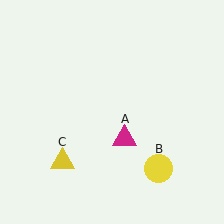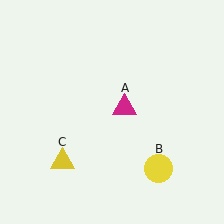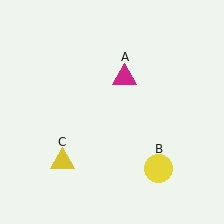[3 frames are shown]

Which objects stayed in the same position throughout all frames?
Yellow circle (object B) and yellow triangle (object C) remained stationary.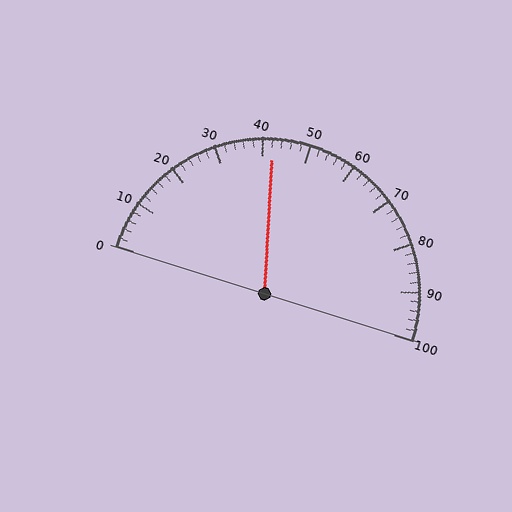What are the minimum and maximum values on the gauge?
The gauge ranges from 0 to 100.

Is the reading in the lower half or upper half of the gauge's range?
The reading is in the lower half of the range (0 to 100).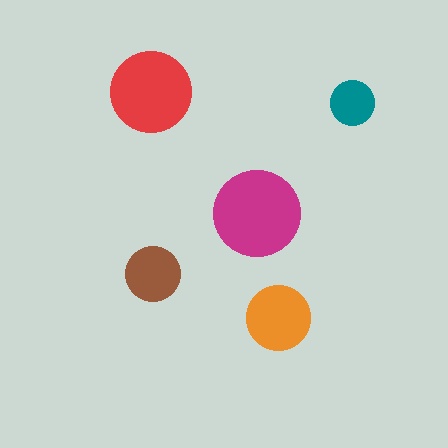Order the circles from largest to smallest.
the magenta one, the red one, the orange one, the brown one, the teal one.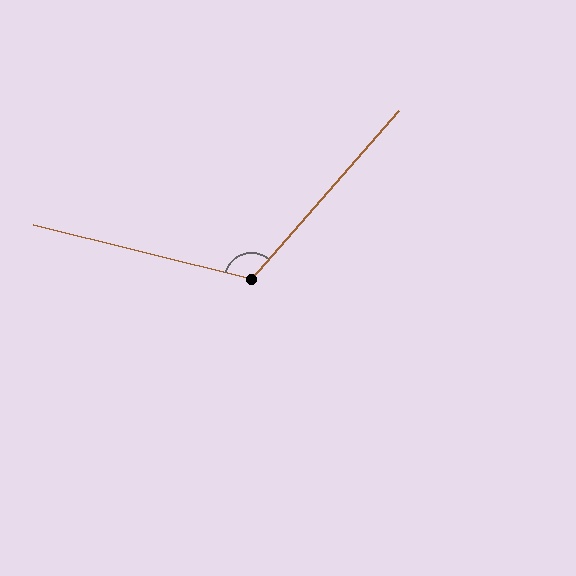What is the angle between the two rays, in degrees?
Approximately 118 degrees.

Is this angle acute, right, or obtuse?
It is obtuse.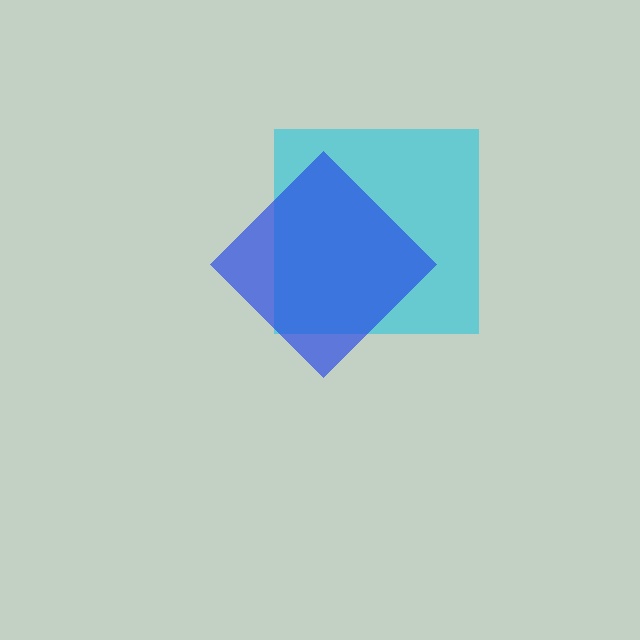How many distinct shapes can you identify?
There are 2 distinct shapes: a cyan square, a blue diamond.